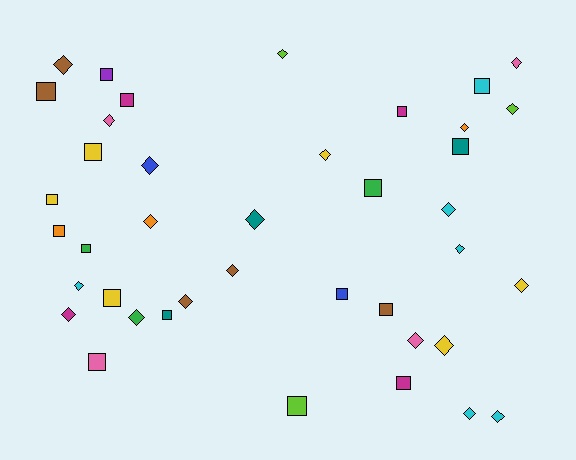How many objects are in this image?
There are 40 objects.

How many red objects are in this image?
There are no red objects.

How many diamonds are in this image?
There are 22 diamonds.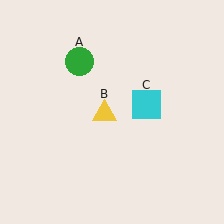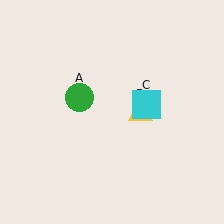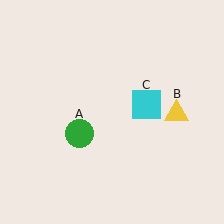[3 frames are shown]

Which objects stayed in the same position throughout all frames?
Cyan square (object C) remained stationary.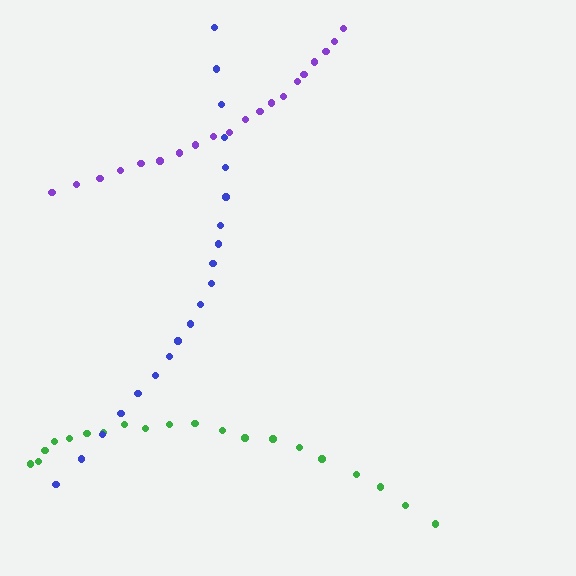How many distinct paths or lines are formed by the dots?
There are 3 distinct paths.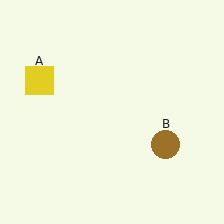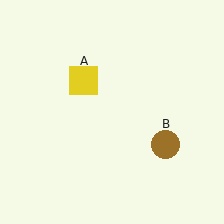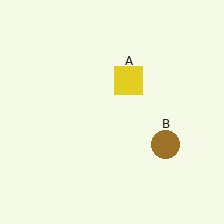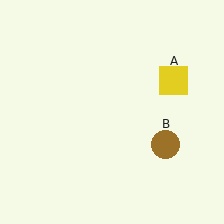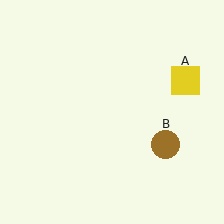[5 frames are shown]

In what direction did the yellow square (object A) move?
The yellow square (object A) moved right.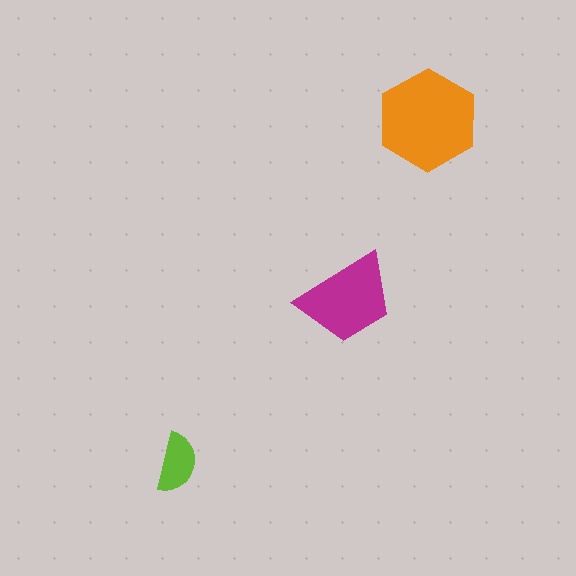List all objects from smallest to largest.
The lime semicircle, the magenta trapezoid, the orange hexagon.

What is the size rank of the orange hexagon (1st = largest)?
1st.